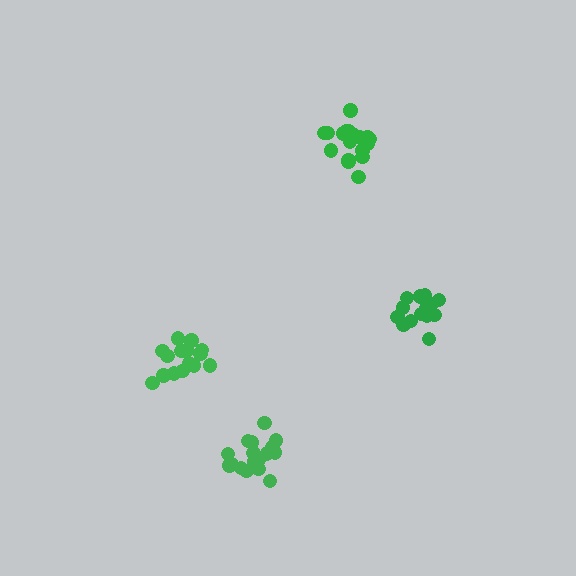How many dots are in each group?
Group 1: 14 dots, Group 2: 15 dots, Group 3: 18 dots, Group 4: 18 dots (65 total).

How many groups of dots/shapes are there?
There are 4 groups.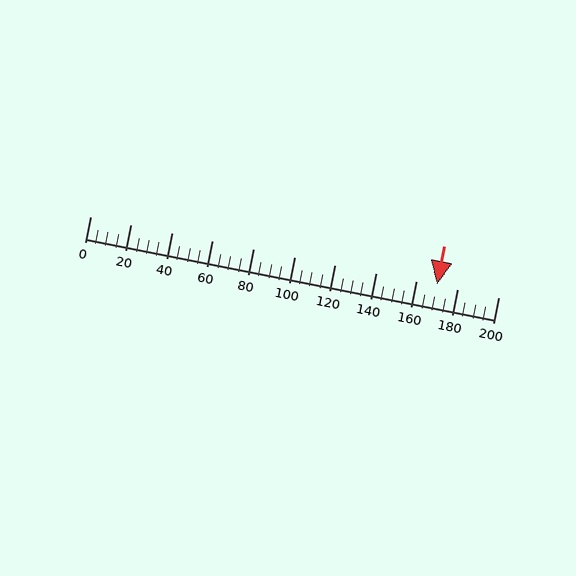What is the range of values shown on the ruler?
The ruler shows values from 0 to 200.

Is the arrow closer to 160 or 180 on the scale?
The arrow is closer to 180.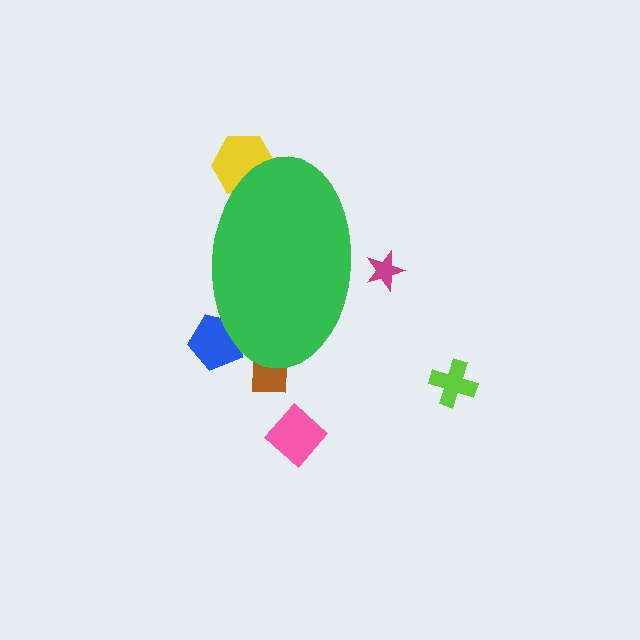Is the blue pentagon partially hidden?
Yes, the blue pentagon is partially hidden behind the green ellipse.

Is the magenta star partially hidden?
Yes, the magenta star is partially hidden behind the green ellipse.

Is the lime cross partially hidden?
No, the lime cross is fully visible.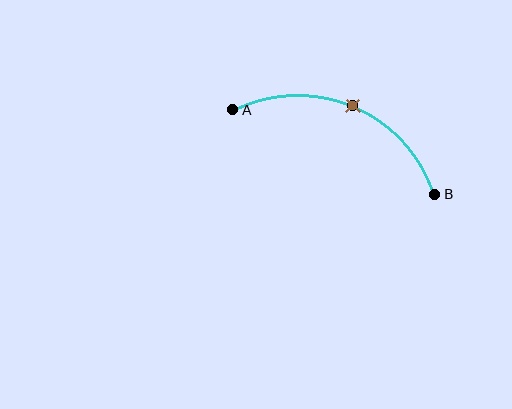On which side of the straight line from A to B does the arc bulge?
The arc bulges above the straight line connecting A and B.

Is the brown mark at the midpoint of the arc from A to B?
Yes. The brown mark lies on the arc at equal arc-length from both A and B — it is the arc midpoint.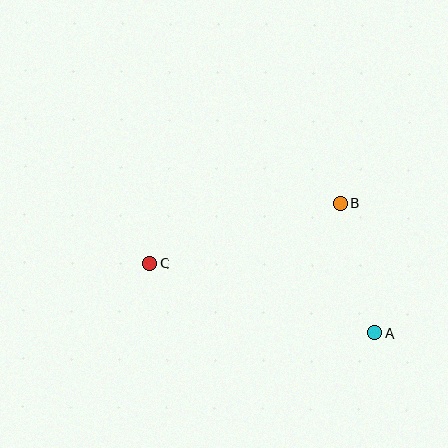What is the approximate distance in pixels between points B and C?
The distance between B and C is approximately 201 pixels.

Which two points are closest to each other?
Points A and B are closest to each other.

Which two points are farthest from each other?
Points A and C are farthest from each other.